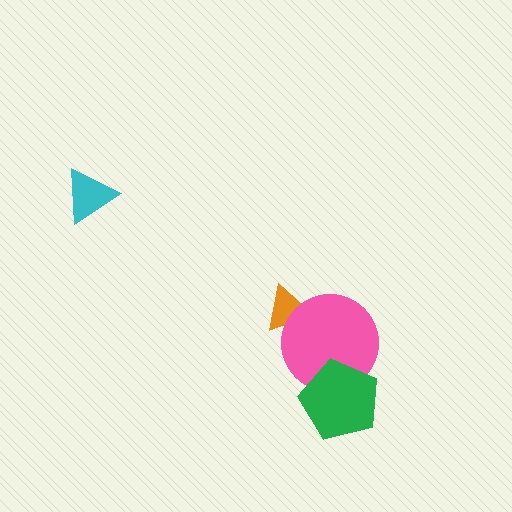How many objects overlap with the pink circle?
2 objects overlap with the pink circle.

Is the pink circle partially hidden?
Yes, it is partially covered by another shape.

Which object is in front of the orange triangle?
The pink circle is in front of the orange triangle.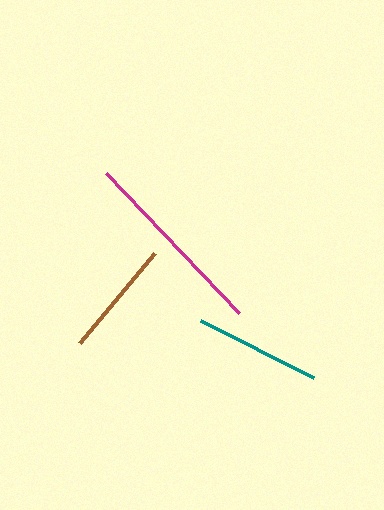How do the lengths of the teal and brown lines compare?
The teal and brown lines are approximately the same length.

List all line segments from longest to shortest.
From longest to shortest: magenta, teal, brown.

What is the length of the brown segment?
The brown segment is approximately 117 pixels long.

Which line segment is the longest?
The magenta line is the longest at approximately 193 pixels.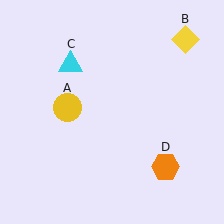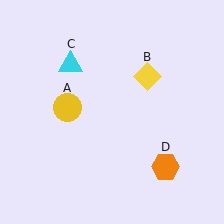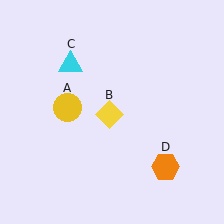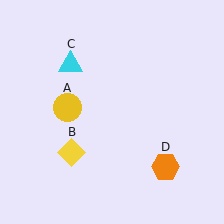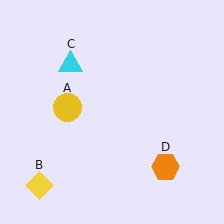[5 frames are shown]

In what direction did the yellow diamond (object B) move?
The yellow diamond (object B) moved down and to the left.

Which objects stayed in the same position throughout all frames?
Yellow circle (object A) and cyan triangle (object C) and orange hexagon (object D) remained stationary.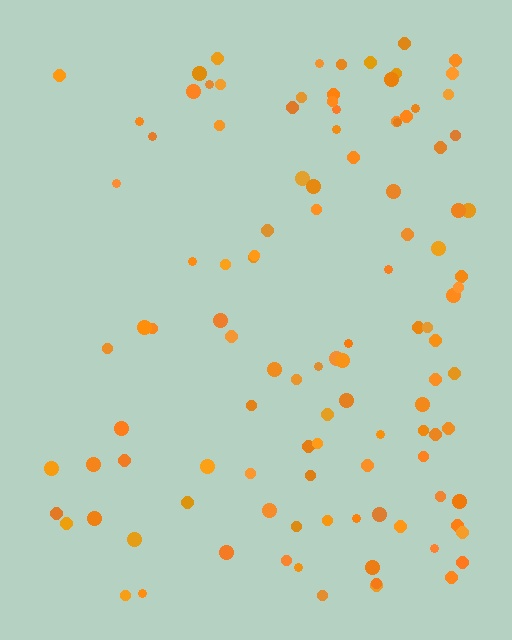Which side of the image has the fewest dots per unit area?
The left.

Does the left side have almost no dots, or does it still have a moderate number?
Still a moderate number, just noticeably fewer than the right.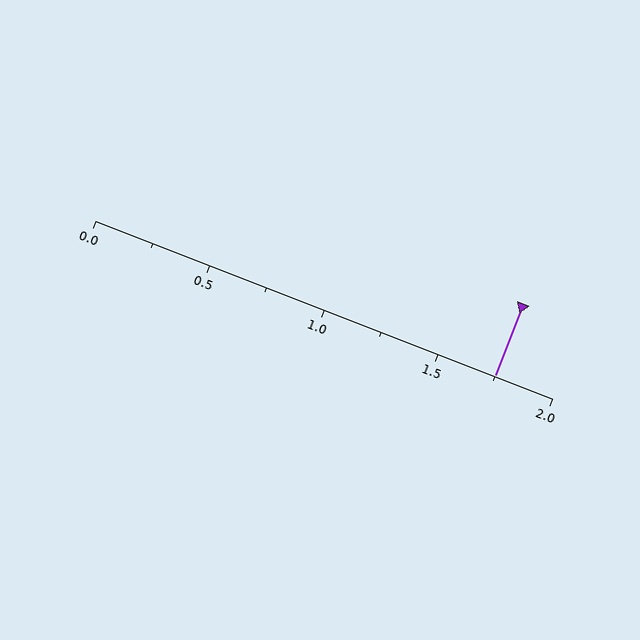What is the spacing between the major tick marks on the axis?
The major ticks are spaced 0.5 apart.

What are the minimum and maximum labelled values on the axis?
The axis runs from 0.0 to 2.0.